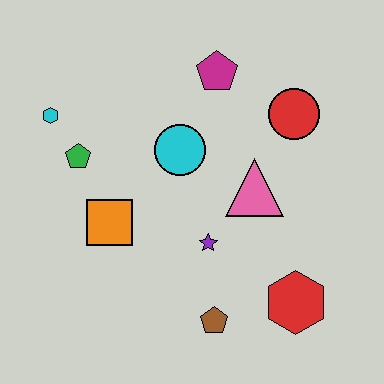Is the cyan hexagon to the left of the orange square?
Yes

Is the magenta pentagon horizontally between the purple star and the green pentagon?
No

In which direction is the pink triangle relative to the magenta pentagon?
The pink triangle is below the magenta pentagon.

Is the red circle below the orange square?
No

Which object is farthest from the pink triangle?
The cyan hexagon is farthest from the pink triangle.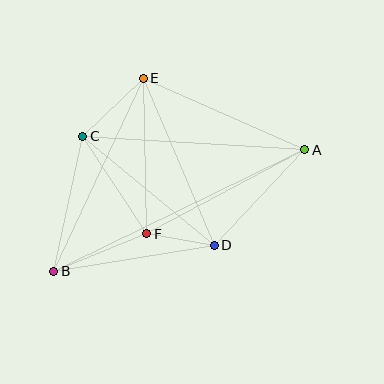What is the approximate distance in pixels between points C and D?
The distance between C and D is approximately 171 pixels.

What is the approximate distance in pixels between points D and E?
The distance between D and E is approximately 181 pixels.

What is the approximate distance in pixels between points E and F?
The distance between E and F is approximately 155 pixels.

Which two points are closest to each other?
Points D and F are closest to each other.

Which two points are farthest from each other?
Points A and B are farthest from each other.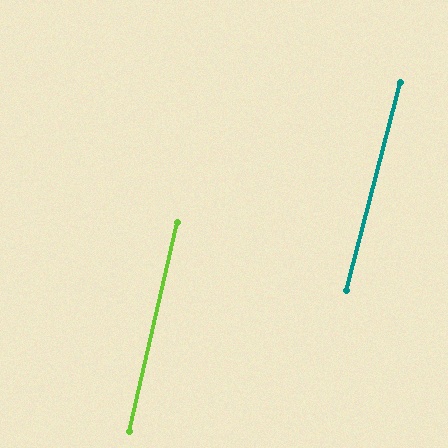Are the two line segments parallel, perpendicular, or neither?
Parallel — their directions differ by only 1.7°.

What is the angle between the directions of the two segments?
Approximately 2 degrees.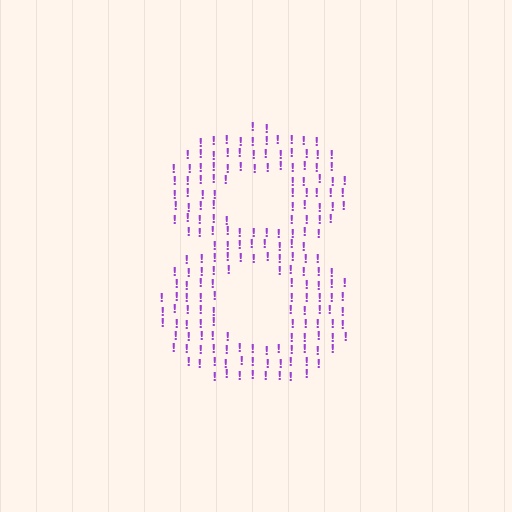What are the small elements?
The small elements are exclamation marks.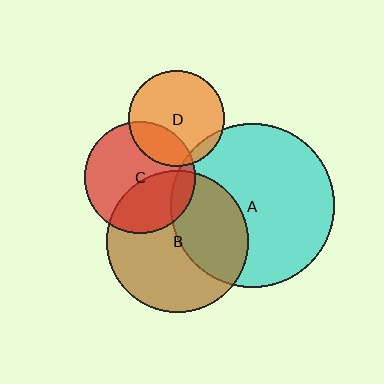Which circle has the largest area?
Circle A (cyan).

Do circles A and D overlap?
Yes.